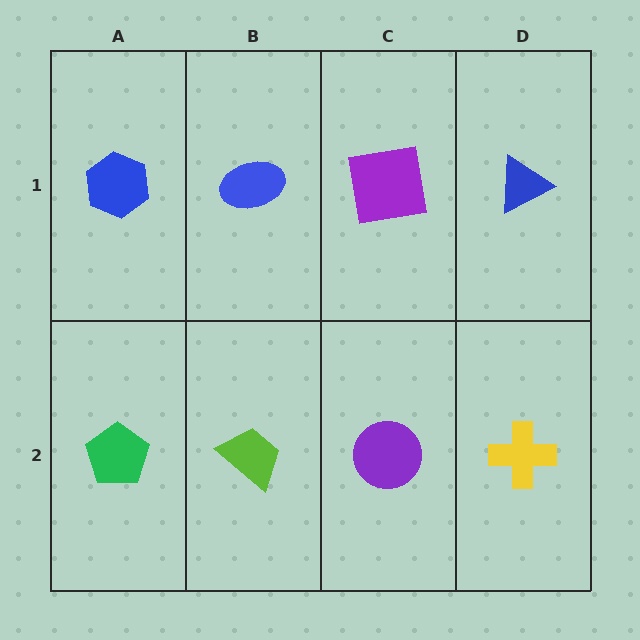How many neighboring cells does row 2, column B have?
3.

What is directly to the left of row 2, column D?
A purple circle.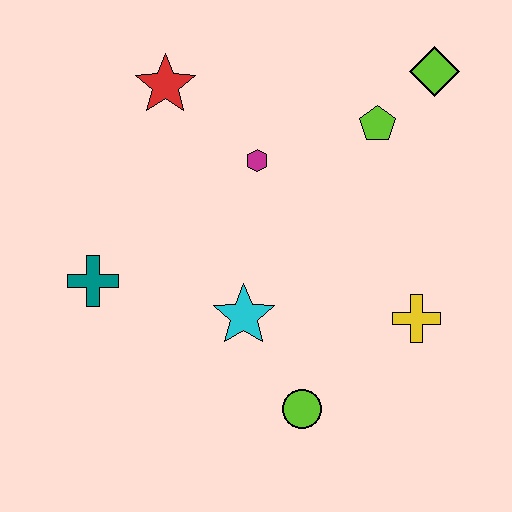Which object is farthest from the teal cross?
The lime diamond is farthest from the teal cross.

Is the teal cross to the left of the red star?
Yes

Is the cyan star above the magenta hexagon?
No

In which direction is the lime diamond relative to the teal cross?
The lime diamond is to the right of the teal cross.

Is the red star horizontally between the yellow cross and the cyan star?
No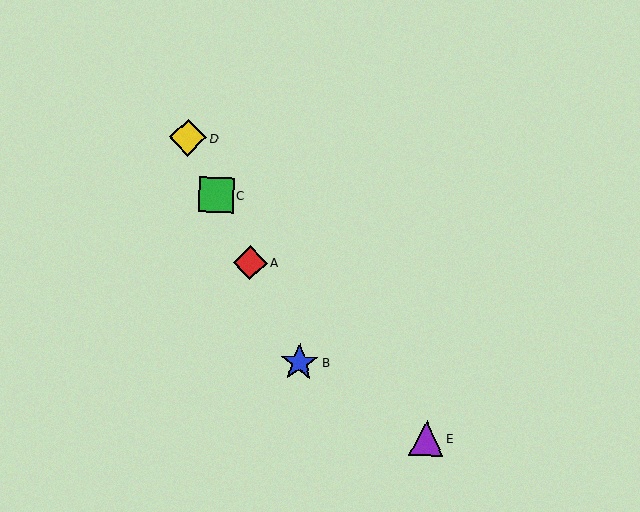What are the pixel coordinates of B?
Object B is at (300, 363).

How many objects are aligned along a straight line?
4 objects (A, B, C, D) are aligned along a straight line.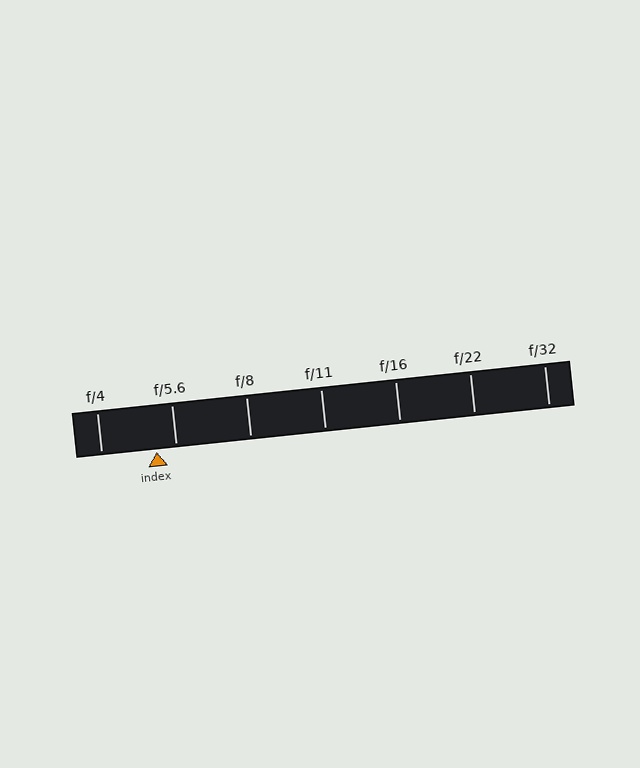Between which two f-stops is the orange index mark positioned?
The index mark is between f/4 and f/5.6.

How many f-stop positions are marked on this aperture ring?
There are 7 f-stop positions marked.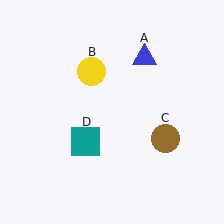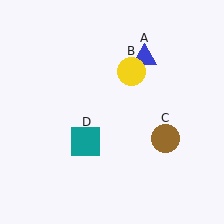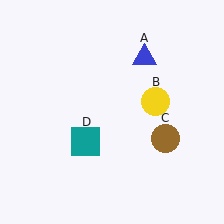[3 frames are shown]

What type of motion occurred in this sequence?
The yellow circle (object B) rotated clockwise around the center of the scene.